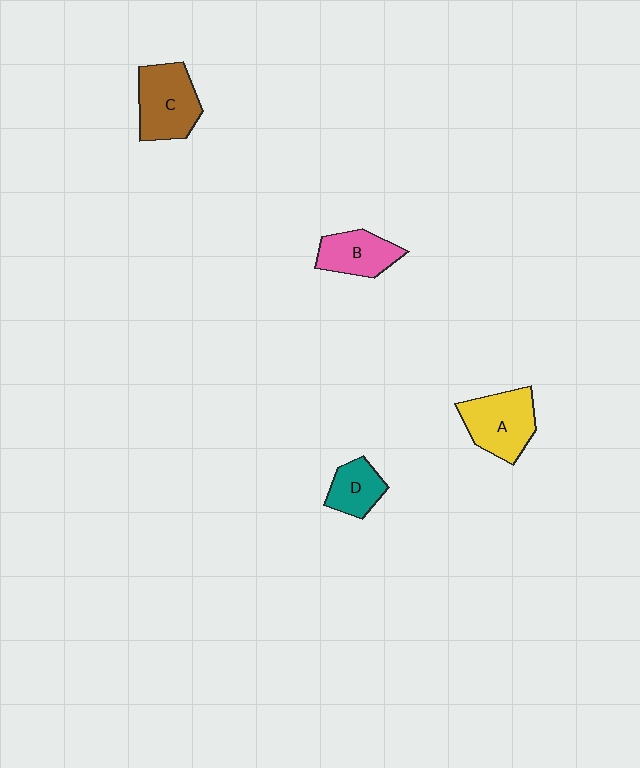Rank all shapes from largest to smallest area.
From largest to smallest: C (brown), A (yellow), B (pink), D (teal).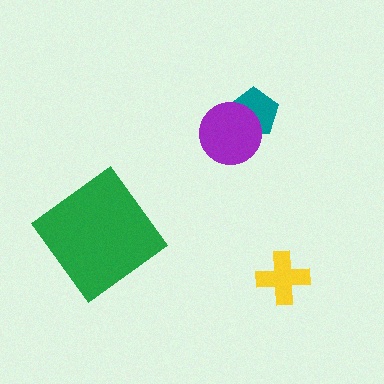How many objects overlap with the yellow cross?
0 objects overlap with the yellow cross.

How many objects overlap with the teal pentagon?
1 object overlaps with the teal pentagon.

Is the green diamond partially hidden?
No, no other shape covers it.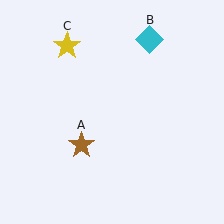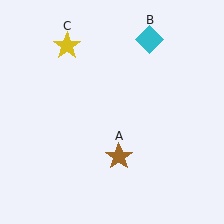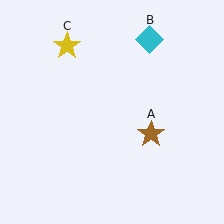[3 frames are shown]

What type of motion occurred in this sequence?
The brown star (object A) rotated counterclockwise around the center of the scene.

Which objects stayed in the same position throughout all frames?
Cyan diamond (object B) and yellow star (object C) remained stationary.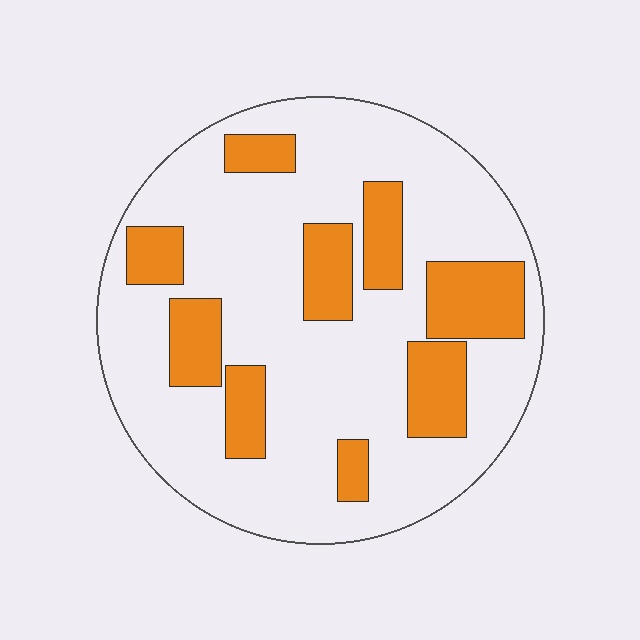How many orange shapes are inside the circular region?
9.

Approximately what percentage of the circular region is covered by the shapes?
Approximately 25%.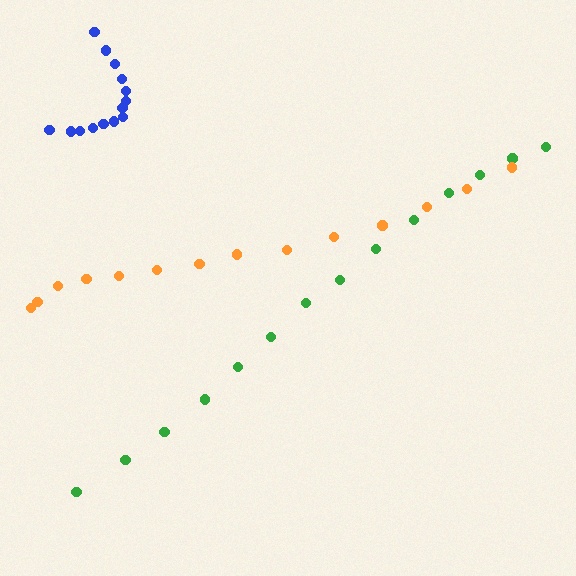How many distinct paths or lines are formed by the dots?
There are 3 distinct paths.